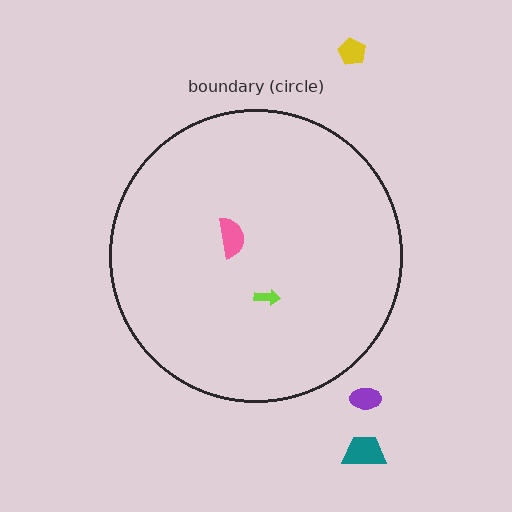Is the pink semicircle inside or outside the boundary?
Inside.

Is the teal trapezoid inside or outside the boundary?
Outside.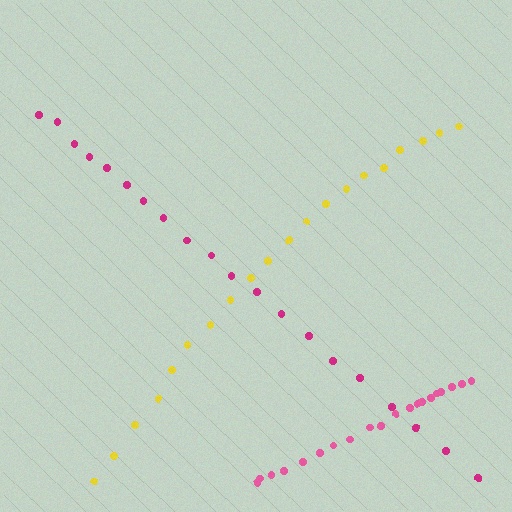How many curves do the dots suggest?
There are 3 distinct paths.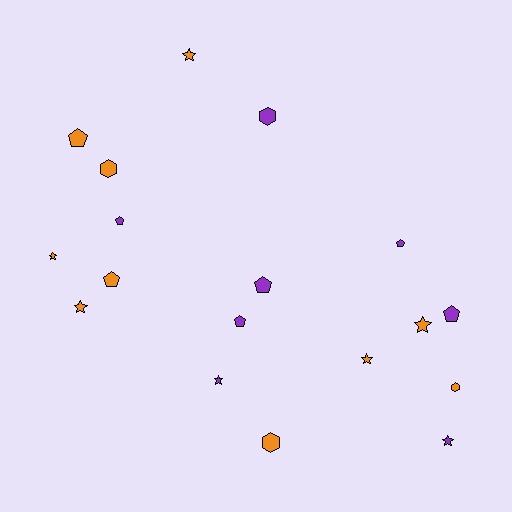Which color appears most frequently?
Orange, with 10 objects.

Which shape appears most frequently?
Pentagon, with 7 objects.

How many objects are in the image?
There are 18 objects.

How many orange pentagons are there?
There are 2 orange pentagons.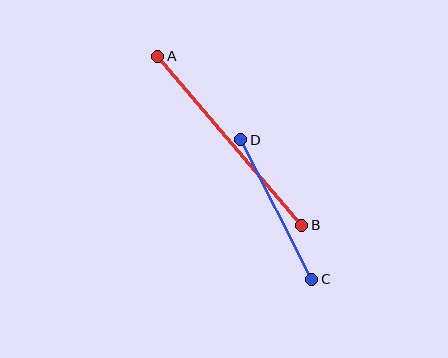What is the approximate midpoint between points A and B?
The midpoint is at approximately (230, 141) pixels.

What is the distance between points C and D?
The distance is approximately 156 pixels.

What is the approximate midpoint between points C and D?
The midpoint is at approximately (276, 209) pixels.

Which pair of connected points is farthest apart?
Points A and B are farthest apart.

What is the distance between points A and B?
The distance is approximately 222 pixels.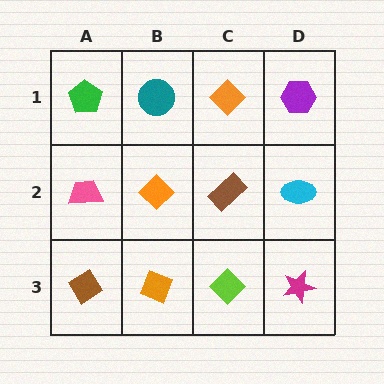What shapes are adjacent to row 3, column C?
A brown rectangle (row 2, column C), an orange diamond (row 3, column B), a magenta star (row 3, column D).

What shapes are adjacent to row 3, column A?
A pink trapezoid (row 2, column A), an orange diamond (row 3, column B).